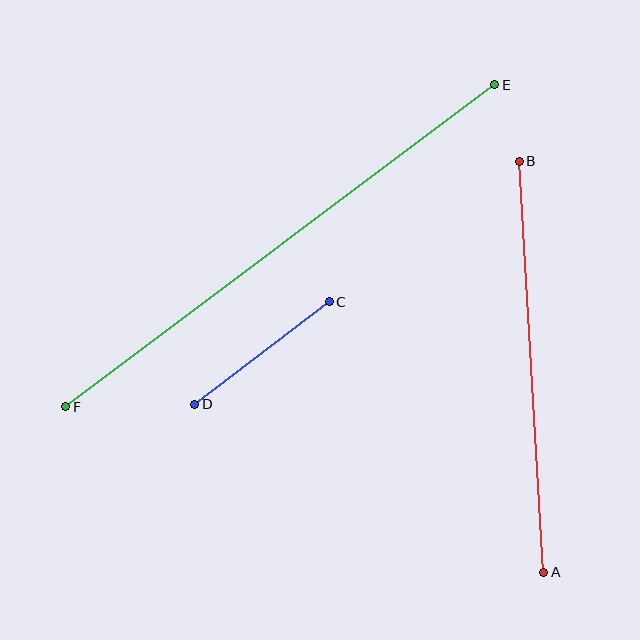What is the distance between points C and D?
The distance is approximately 169 pixels.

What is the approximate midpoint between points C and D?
The midpoint is at approximately (262, 353) pixels.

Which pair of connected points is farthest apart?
Points E and F are farthest apart.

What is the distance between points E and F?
The distance is approximately 536 pixels.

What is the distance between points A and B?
The distance is approximately 412 pixels.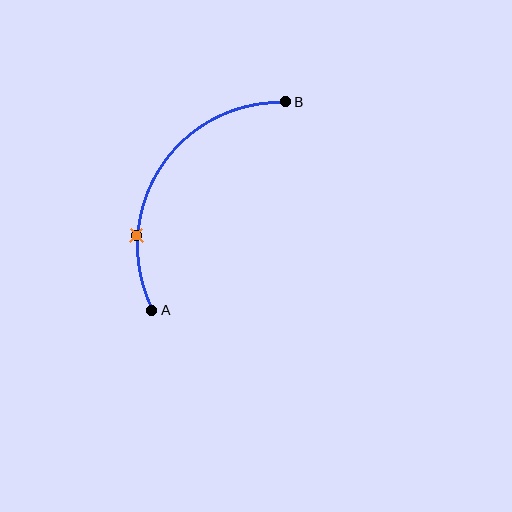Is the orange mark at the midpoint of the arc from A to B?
No. The orange mark lies on the arc but is closer to endpoint A. The arc midpoint would be at the point on the curve equidistant along the arc from both A and B.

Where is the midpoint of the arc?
The arc midpoint is the point on the curve farthest from the straight line joining A and B. It sits to the left of that line.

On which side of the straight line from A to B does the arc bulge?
The arc bulges to the left of the straight line connecting A and B.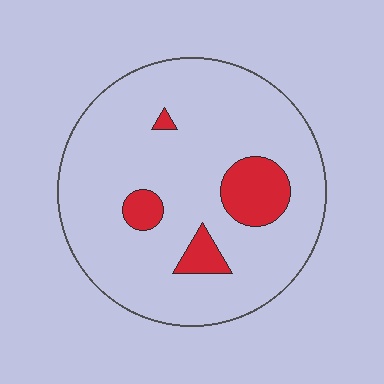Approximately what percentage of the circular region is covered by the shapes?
Approximately 15%.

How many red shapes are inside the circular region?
4.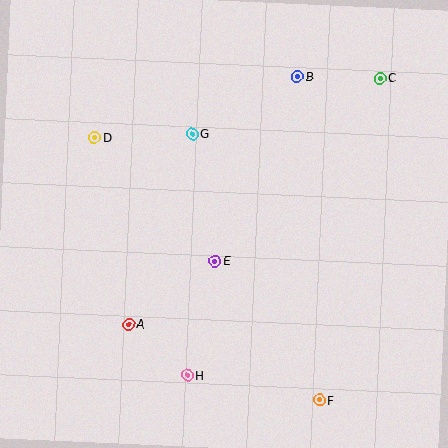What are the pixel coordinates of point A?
Point A is at (129, 324).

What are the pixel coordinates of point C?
Point C is at (380, 78).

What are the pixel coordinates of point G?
Point G is at (192, 134).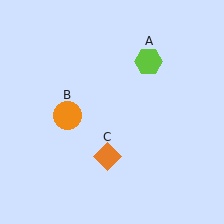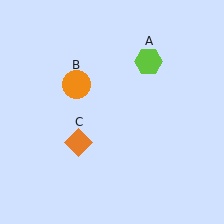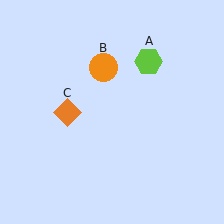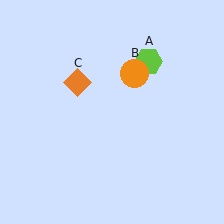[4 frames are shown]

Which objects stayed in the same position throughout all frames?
Lime hexagon (object A) remained stationary.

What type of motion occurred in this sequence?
The orange circle (object B), orange diamond (object C) rotated clockwise around the center of the scene.